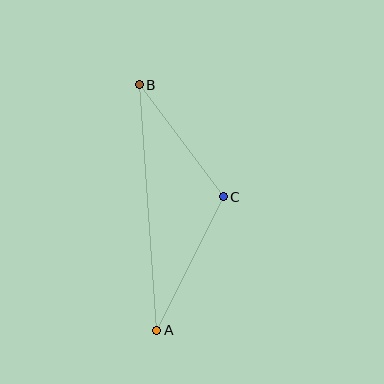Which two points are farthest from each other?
Points A and B are farthest from each other.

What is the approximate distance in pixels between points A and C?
The distance between A and C is approximately 149 pixels.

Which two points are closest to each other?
Points B and C are closest to each other.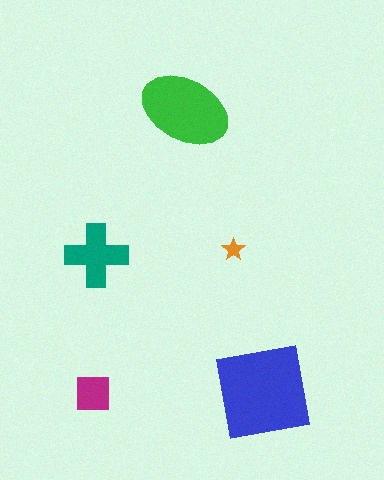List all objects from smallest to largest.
The orange star, the magenta square, the teal cross, the green ellipse, the blue square.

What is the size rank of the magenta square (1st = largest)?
4th.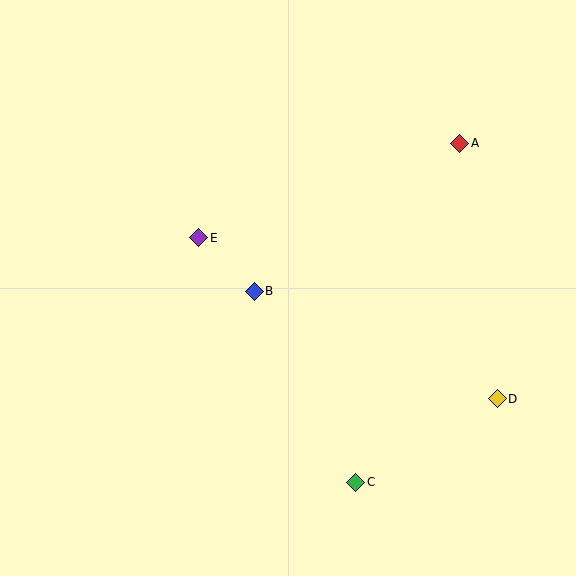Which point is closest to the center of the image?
Point B at (254, 291) is closest to the center.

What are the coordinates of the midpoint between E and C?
The midpoint between E and C is at (277, 360).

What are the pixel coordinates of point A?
Point A is at (460, 143).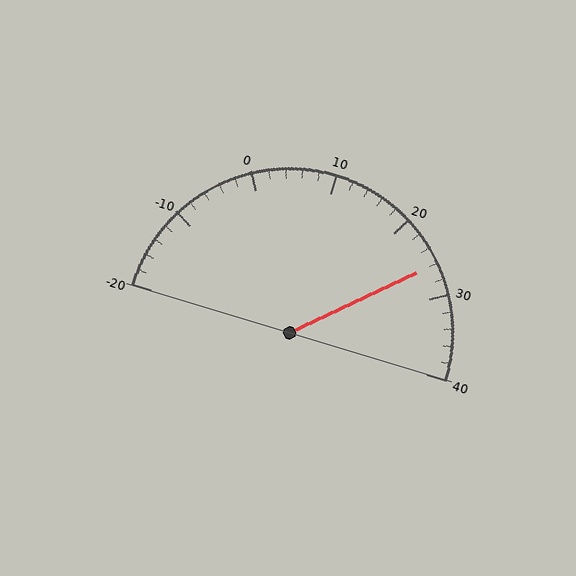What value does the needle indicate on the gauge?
The needle indicates approximately 26.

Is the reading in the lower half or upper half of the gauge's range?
The reading is in the upper half of the range (-20 to 40).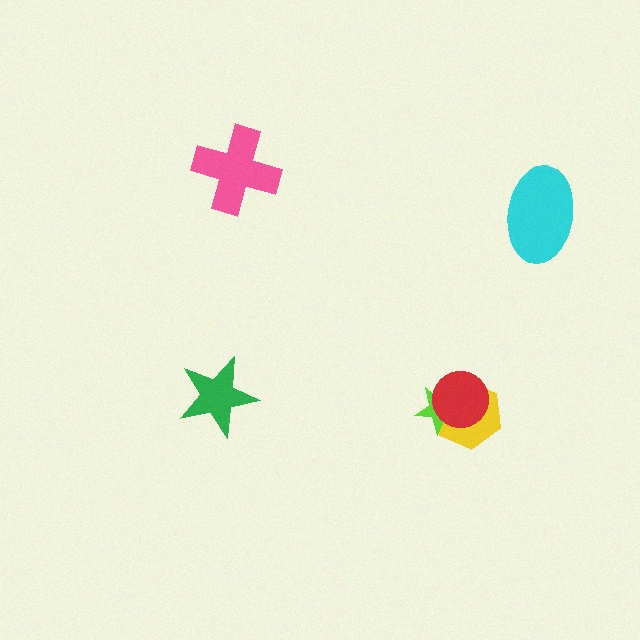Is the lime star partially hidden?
Yes, it is partially covered by another shape.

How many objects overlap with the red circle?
2 objects overlap with the red circle.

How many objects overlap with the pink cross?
0 objects overlap with the pink cross.